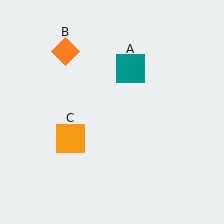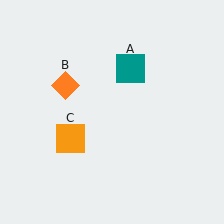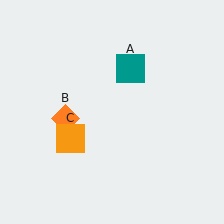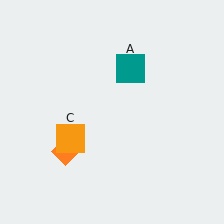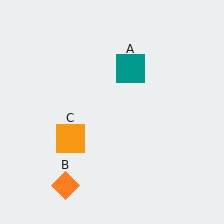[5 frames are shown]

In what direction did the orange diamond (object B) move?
The orange diamond (object B) moved down.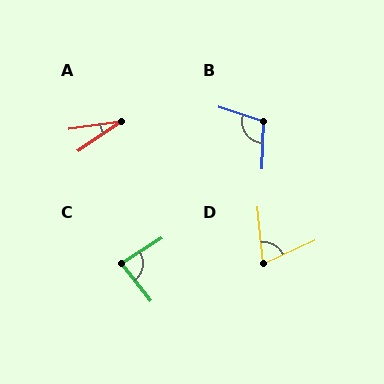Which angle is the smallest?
A, at approximately 26 degrees.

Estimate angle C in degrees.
Approximately 84 degrees.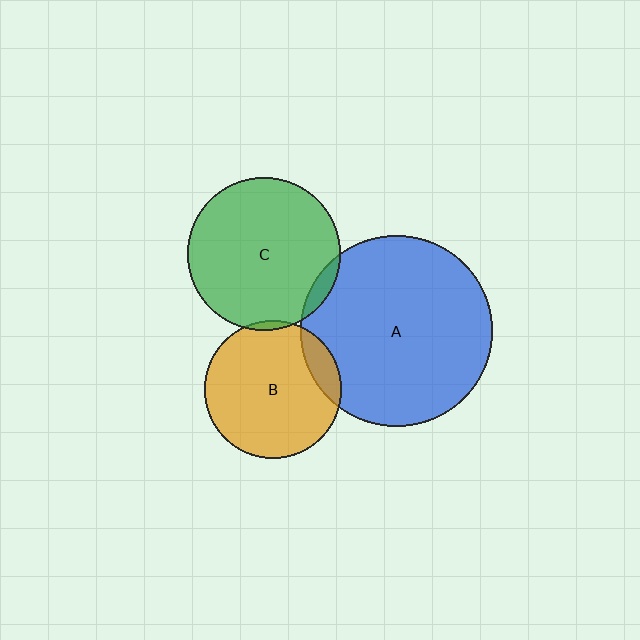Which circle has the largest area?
Circle A (blue).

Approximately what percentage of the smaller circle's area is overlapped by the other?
Approximately 5%.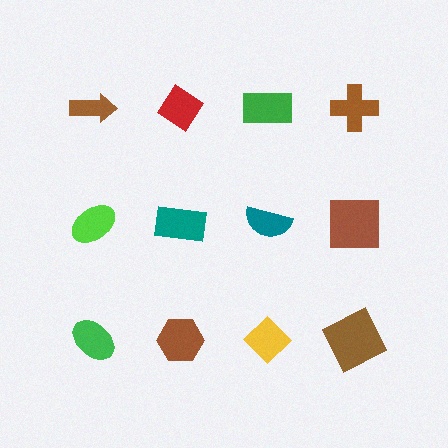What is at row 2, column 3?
A teal semicircle.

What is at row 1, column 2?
A red diamond.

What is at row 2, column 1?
A lime ellipse.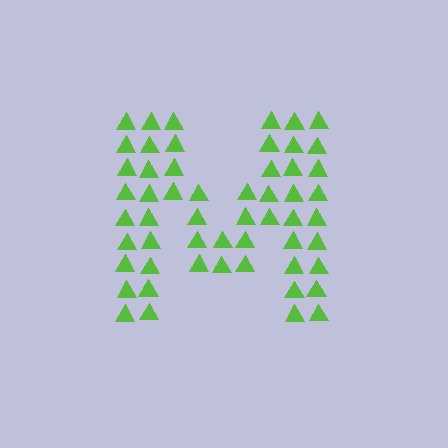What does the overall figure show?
The overall figure shows the letter M.